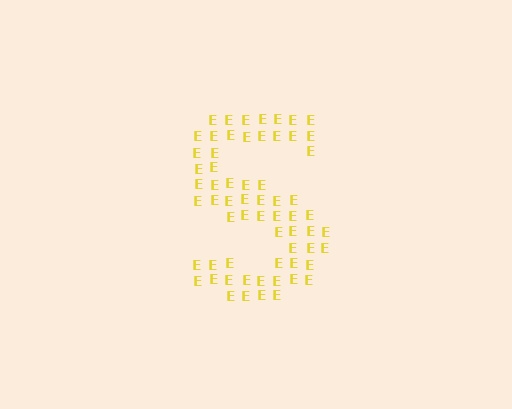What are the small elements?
The small elements are letter E's.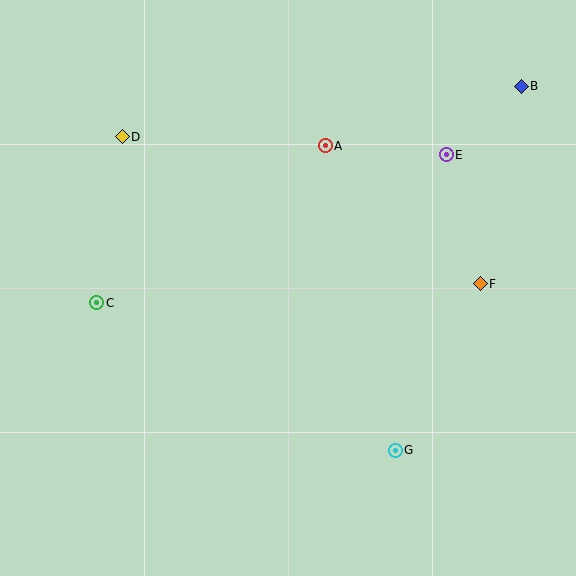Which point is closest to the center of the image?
Point A at (325, 146) is closest to the center.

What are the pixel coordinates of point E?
Point E is at (446, 155).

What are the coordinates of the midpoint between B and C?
The midpoint between B and C is at (309, 194).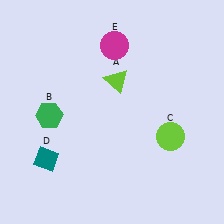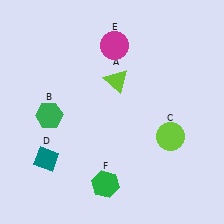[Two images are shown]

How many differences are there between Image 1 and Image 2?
There is 1 difference between the two images.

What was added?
A green hexagon (F) was added in Image 2.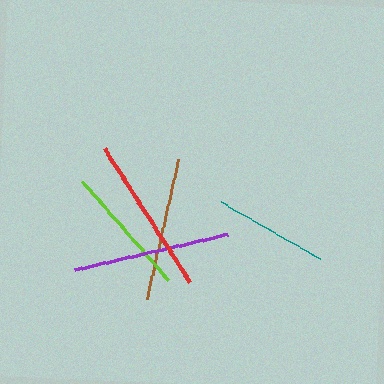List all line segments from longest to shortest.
From longest to shortest: red, purple, brown, lime, teal.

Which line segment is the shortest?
The teal line is the shortest at approximately 114 pixels.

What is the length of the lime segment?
The lime segment is approximately 131 pixels long.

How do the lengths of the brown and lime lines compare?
The brown and lime lines are approximately the same length.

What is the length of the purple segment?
The purple segment is approximately 157 pixels long.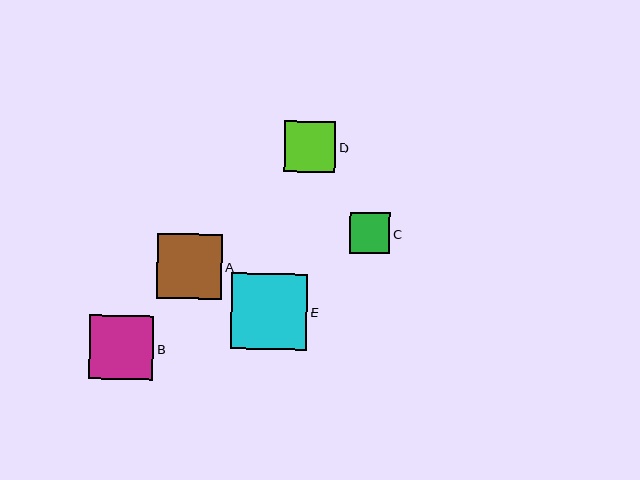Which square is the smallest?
Square C is the smallest with a size of approximately 41 pixels.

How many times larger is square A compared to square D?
Square A is approximately 1.3 times the size of square D.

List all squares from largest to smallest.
From largest to smallest: E, A, B, D, C.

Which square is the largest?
Square E is the largest with a size of approximately 77 pixels.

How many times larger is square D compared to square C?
Square D is approximately 1.3 times the size of square C.